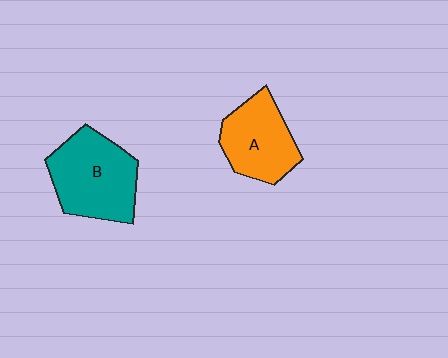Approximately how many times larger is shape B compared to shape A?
Approximately 1.3 times.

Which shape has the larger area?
Shape B (teal).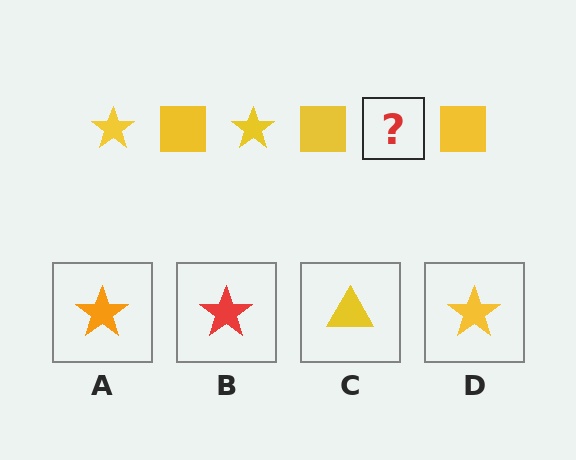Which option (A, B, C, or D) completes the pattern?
D.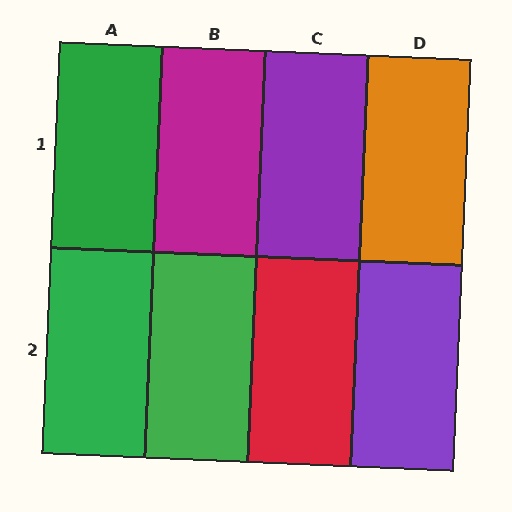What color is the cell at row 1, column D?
Orange.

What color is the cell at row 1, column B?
Magenta.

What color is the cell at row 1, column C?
Purple.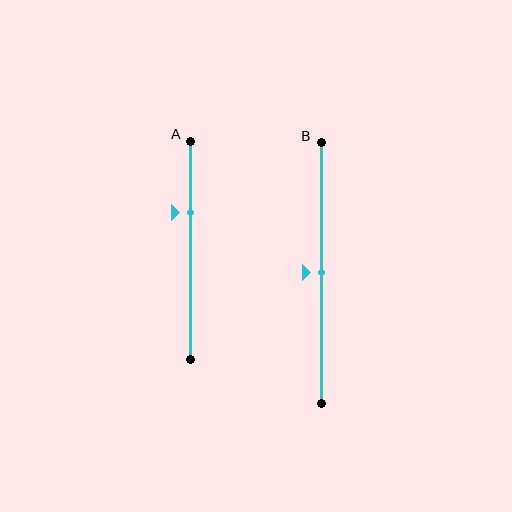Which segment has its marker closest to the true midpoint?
Segment B has its marker closest to the true midpoint.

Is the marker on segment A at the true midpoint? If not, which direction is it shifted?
No, the marker on segment A is shifted upward by about 17% of the segment length.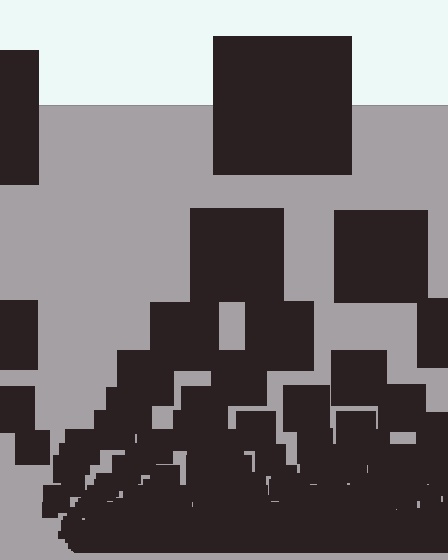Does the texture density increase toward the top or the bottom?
Density increases toward the bottom.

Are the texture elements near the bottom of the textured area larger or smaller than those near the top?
Smaller. The gradient is inverted — elements near the bottom are smaller and denser.